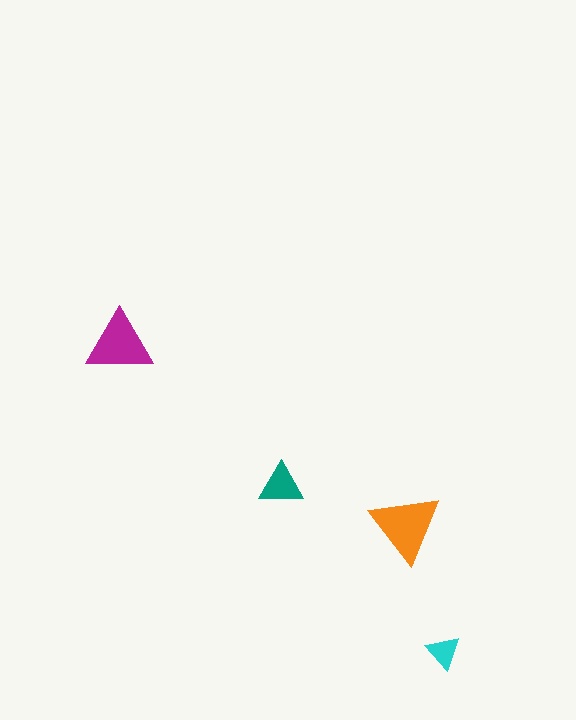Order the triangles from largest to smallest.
the orange one, the magenta one, the teal one, the cyan one.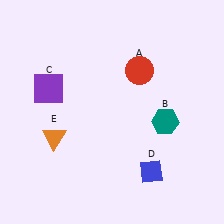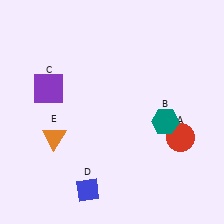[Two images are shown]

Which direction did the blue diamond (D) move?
The blue diamond (D) moved left.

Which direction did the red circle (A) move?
The red circle (A) moved down.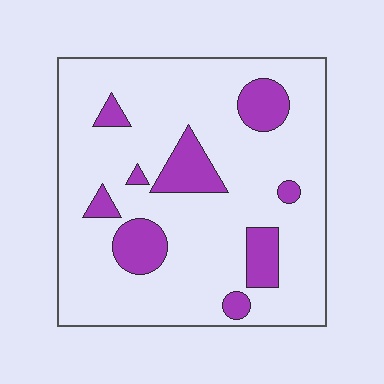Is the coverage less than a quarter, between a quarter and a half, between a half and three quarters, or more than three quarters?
Less than a quarter.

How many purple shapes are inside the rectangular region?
9.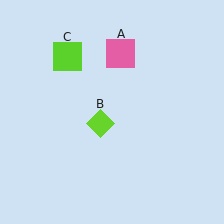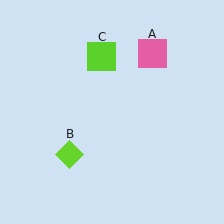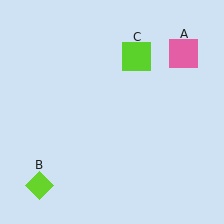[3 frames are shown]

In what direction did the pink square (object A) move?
The pink square (object A) moved right.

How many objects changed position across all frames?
3 objects changed position: pink square (object A), lime diamond (object B), lime square (object C).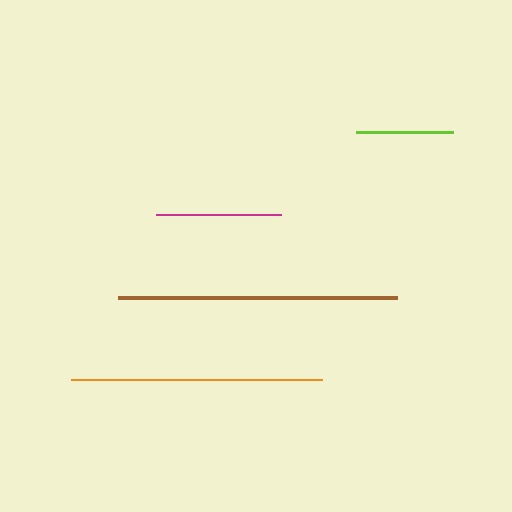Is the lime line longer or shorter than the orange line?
The orange line is longer than the lime line.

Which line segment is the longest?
The brown line is the longest at approximately 279 pixels.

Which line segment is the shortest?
The lime line is the shortest at approximately 97 pixels.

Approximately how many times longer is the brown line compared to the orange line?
The brown line is approximately 1.1 times the length of the orange line.